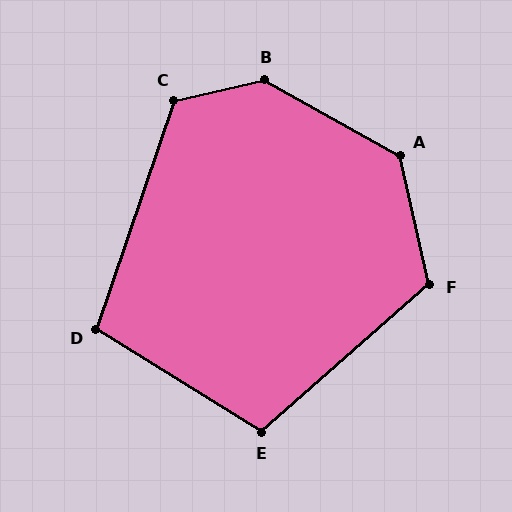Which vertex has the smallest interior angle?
D, at approximately 103 degrees.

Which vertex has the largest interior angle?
B, at approximately 139 degrees.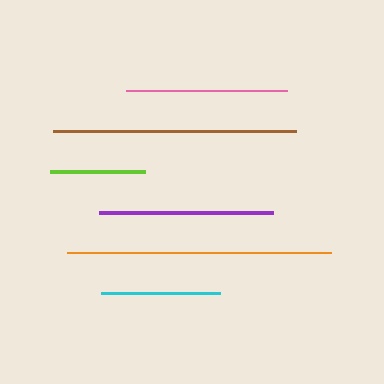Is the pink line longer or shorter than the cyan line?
The pink line is longer than the cyan line.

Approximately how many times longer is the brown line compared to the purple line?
The brown line is approximately 1.4 times the length of the purple line.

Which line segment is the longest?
The orange line is the longest at approximately 264 pixels.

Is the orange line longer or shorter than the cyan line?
The orange line is longer than the cyan line.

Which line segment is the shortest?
The lime line is the shortest at approximately 95 pixels.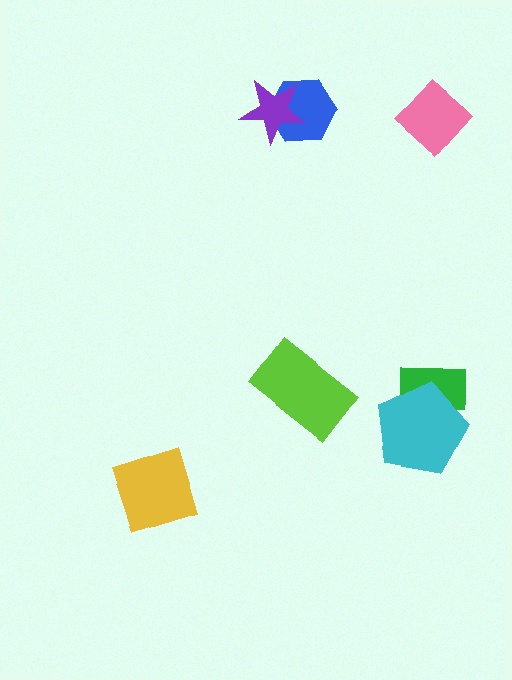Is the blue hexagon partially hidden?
Yes, it is partially covered by another shape.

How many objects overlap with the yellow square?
0 objects overlap with the yellow square.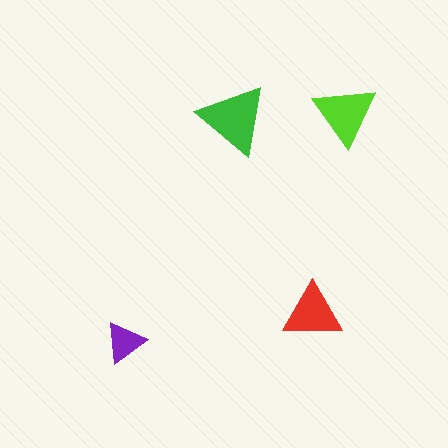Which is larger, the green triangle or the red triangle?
The green one.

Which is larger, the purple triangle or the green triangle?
The green one.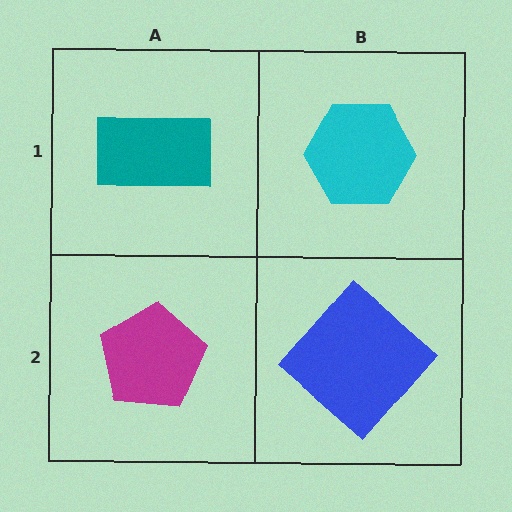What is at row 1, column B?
A cyan hexagon.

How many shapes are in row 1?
2 shapes.